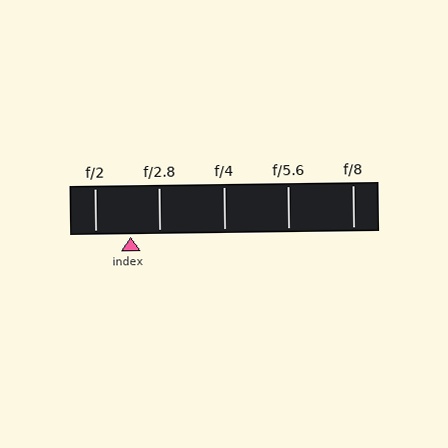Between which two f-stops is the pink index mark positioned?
The index mark is between f/2 and f/2.8.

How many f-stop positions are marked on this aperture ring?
There are 5 f-stop positions marked.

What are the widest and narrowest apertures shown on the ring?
The widest aperture shown is f/2 and the narrowest is f/8.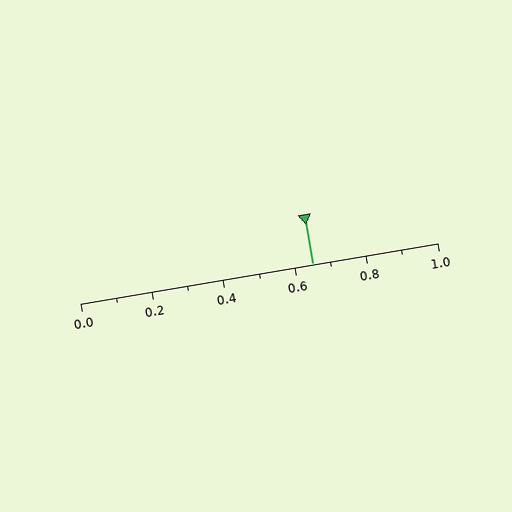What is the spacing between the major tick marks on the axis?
The major ticks are spaced 0.2 apart.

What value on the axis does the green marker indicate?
The marker indicates approximately 0.65.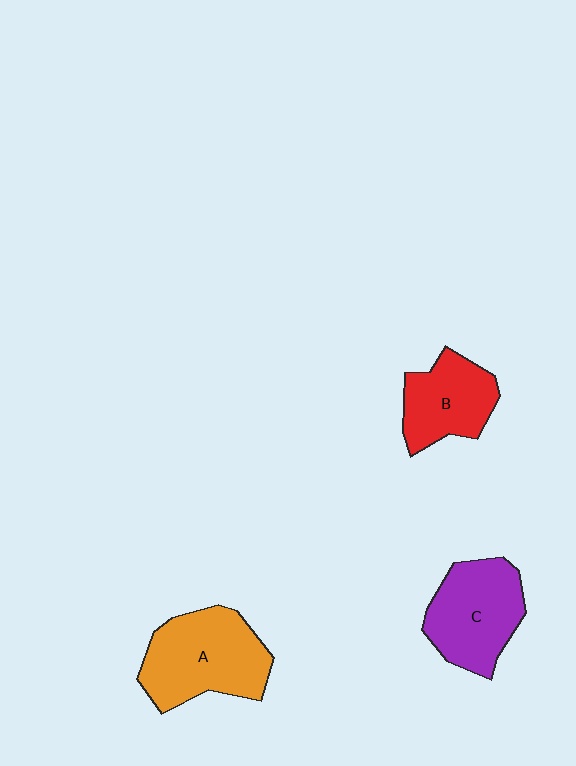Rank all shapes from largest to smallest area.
From largest to smallest: A (orange), C (purple), B (red).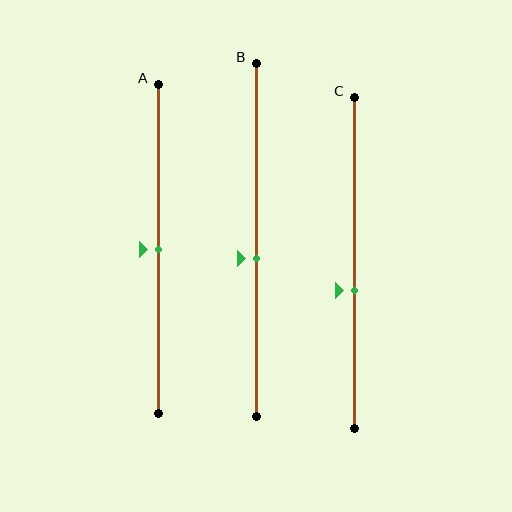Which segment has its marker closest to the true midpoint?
Segment A has its marker closest to the true midpoint.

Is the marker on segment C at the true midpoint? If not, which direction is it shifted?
No, the marker on segment C is shifted downward by about 8% of the segment length.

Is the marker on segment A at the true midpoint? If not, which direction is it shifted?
Yes, the marker on segment A is at the true midpoint.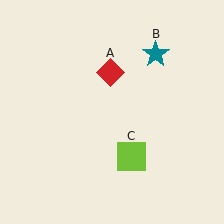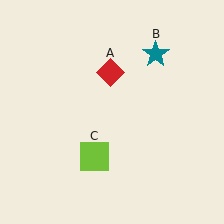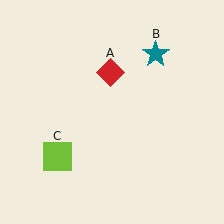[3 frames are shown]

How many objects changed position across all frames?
1 object changed position: lime square (object C).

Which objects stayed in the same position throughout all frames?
Red diamond (object A) and teal star (object B) remained stationary.